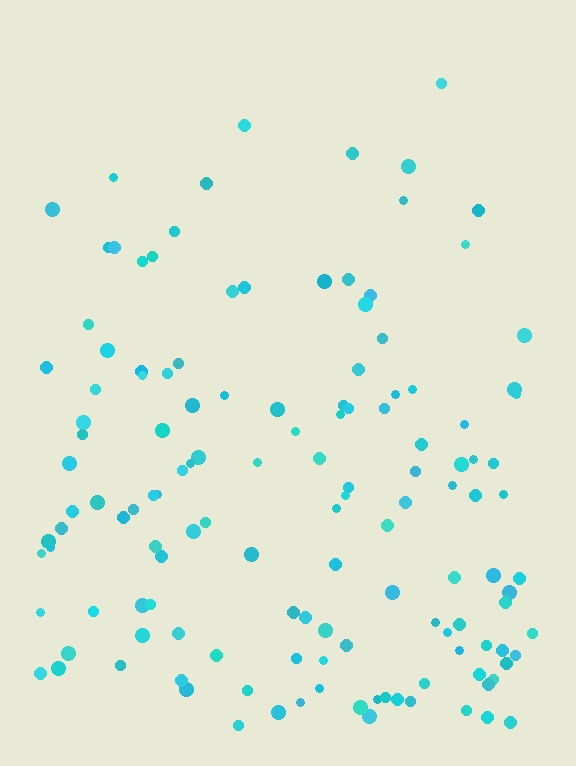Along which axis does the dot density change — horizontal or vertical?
Vertical.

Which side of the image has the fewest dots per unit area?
The top.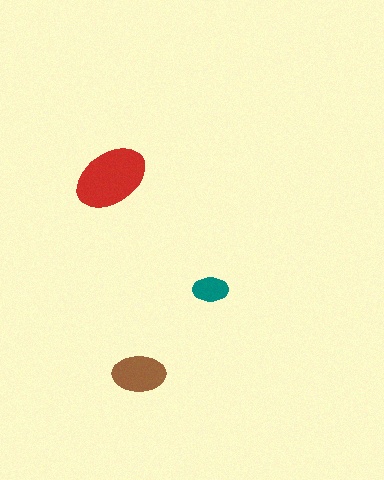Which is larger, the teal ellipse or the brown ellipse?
The brown one.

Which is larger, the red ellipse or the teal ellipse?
The red one.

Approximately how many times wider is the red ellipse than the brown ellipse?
About 1.5 times wider.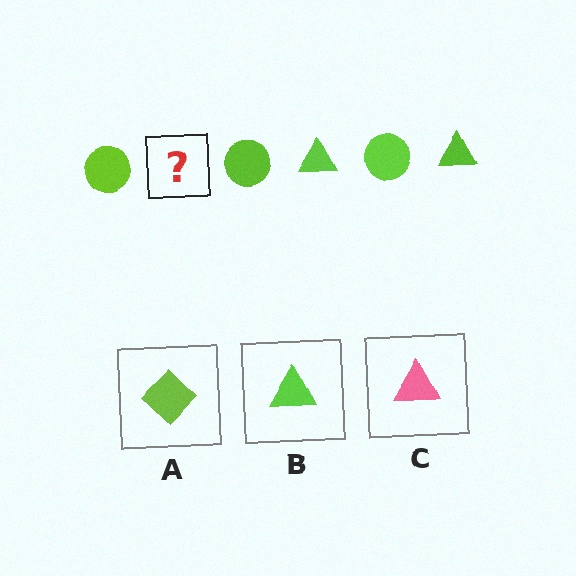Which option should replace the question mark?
Option B.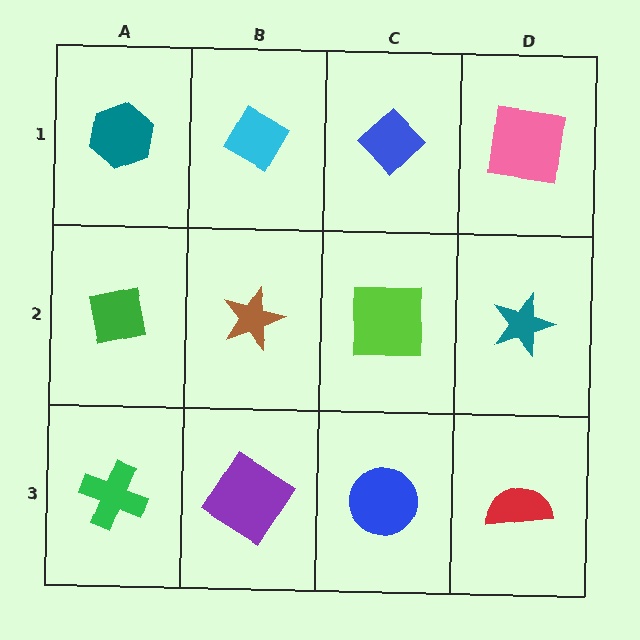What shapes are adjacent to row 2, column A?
A teal hexagon (row 1, column A), a green cross (row 3, column A), a brown star (row 2, column B).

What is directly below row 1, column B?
A brown star.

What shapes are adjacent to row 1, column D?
A teal star (row 2, column D), a blue diamond (row 1, column C).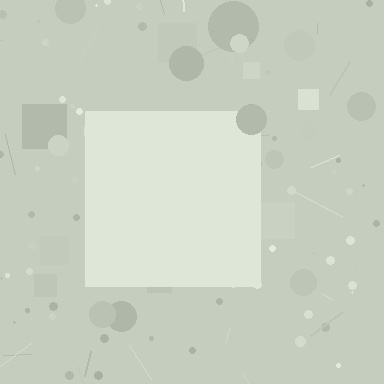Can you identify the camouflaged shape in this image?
The camouflaged shape is a square.